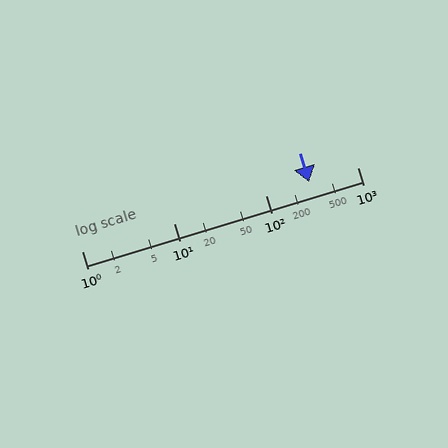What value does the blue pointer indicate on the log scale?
The pointer indicates approximately 300.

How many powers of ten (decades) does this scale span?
The scale spans 3 decades, from 1 to 1000.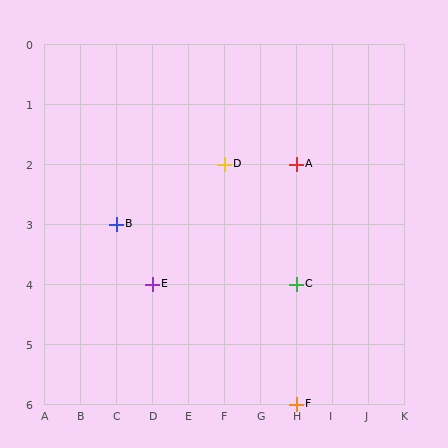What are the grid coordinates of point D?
Point D is at grid coordinates (F, 2).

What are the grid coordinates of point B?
Point B is at grid coordinates (C, 3).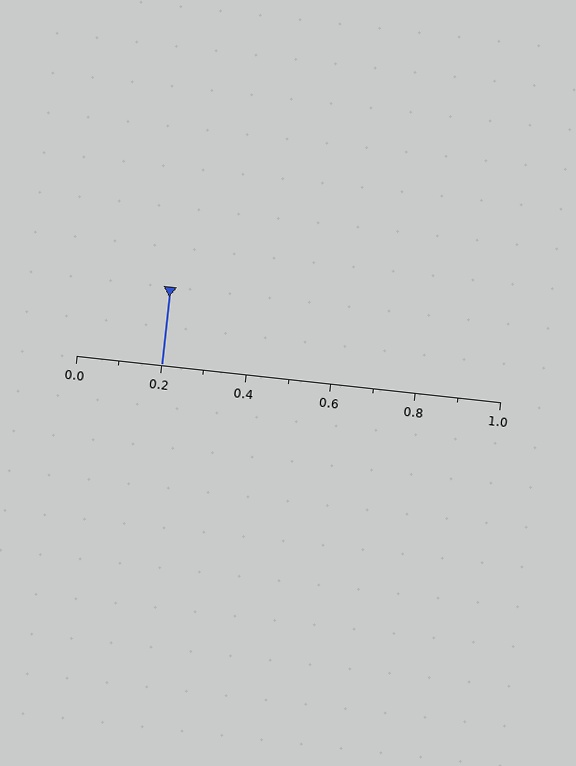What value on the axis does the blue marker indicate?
The marker indicates approximately 0.2.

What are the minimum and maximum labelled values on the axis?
The axis runs from 0.0 to 1.0.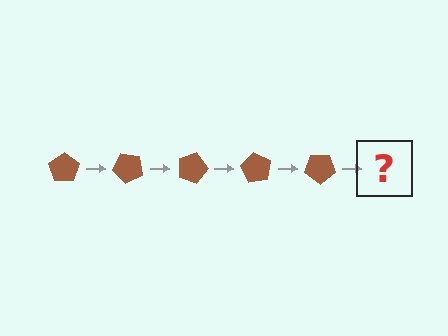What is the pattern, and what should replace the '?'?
The pattern is that the pentagon rotates 45 degrees each step. The '?' should be a brown pentagon rotated 225 degrees.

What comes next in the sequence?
The next element should be a brown pentagon rotated 225 degrees.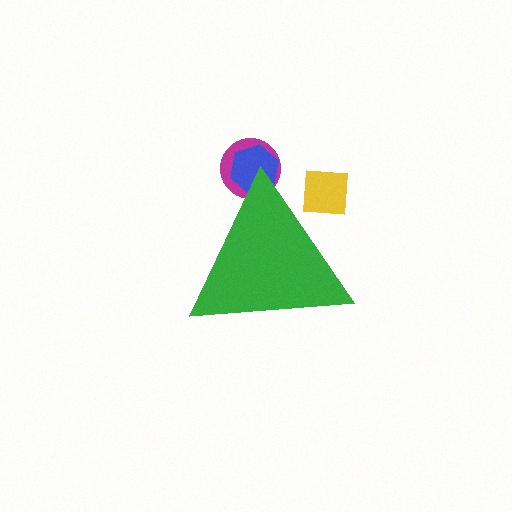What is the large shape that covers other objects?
A green triangle.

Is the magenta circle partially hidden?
Yes, the magenta circle is partially hidden behind the green triangle.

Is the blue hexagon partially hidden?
Yes, the blue hexagon is partially hidden behind the green triangle.